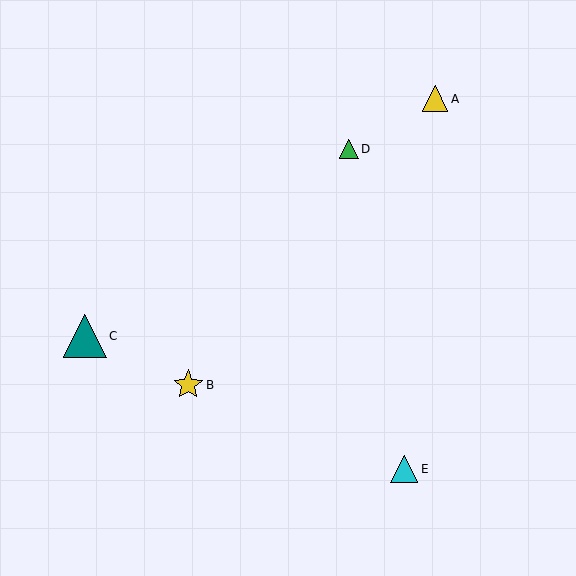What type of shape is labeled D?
Shape D is a green triangle.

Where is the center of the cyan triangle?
The center of the cyan triangle is at (404, 469).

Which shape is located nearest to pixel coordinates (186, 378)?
The yellow star (labeled B) at (188, 385) is nearest to that location.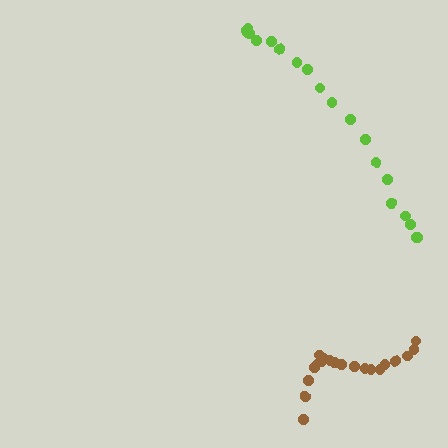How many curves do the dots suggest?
There are 2 distinct paths.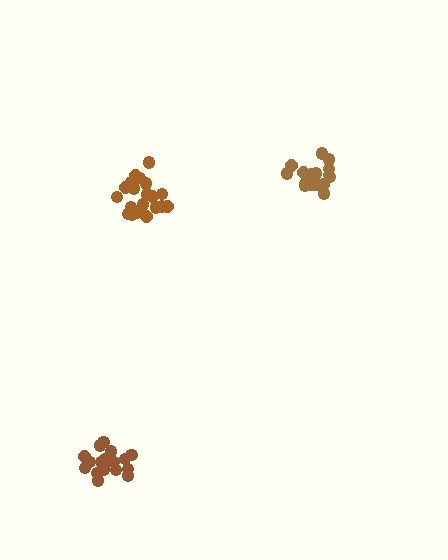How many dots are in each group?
Group 1: 20 dots, Group 2: 19 dots, Group 3: 16 dots (55 total).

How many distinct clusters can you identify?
There are 3 distinct clusters.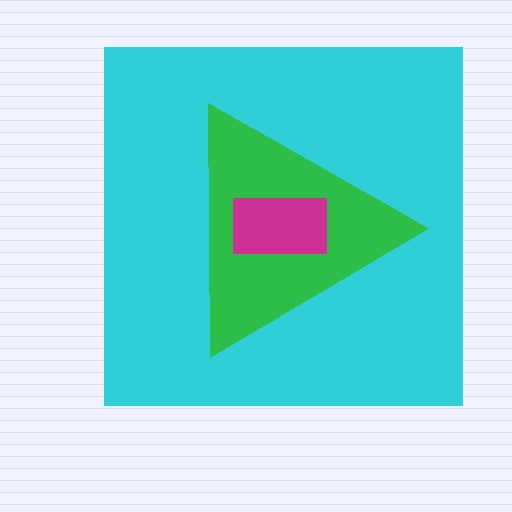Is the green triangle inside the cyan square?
Yes.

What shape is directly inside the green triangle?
The magenta rectangle.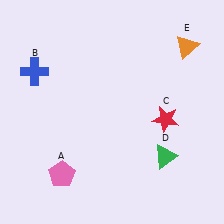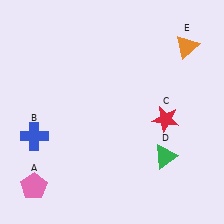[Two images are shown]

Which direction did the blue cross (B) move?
The blue cross (B) moved down.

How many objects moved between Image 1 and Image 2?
2 objects moved between the two images.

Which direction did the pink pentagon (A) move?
The pink pentagon (A) moved left.